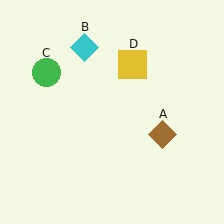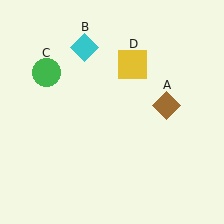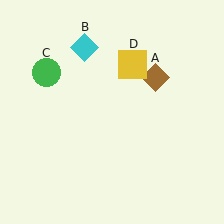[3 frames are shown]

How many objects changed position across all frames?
1 object changed position: brown diamond (object A).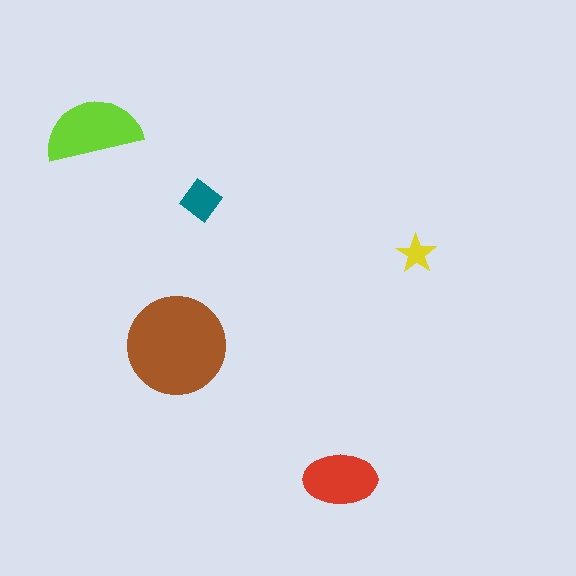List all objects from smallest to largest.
The yellow star, the teal diamond, the red ellipse, the lime semicircle, the brown circle.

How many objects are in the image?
There are 5 objects in the image.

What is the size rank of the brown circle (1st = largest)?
1st.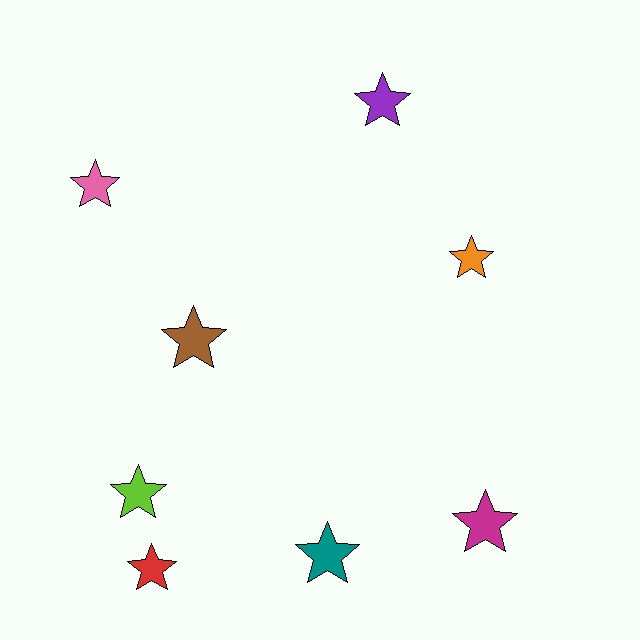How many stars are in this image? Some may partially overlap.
There are 8 stars.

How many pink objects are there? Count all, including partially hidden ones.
There is 1 pink object.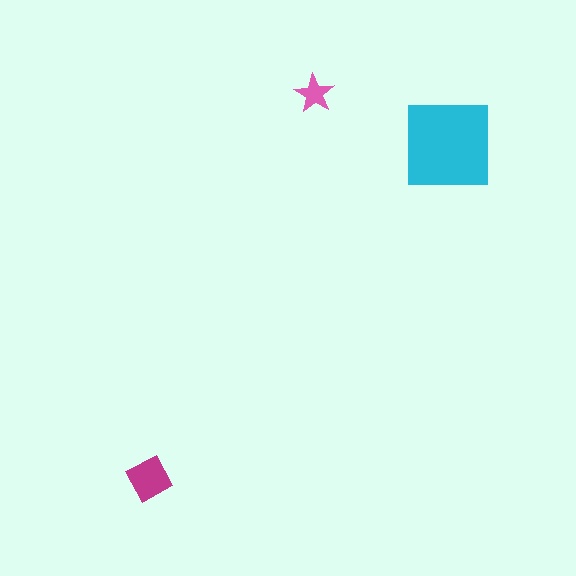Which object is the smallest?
The pink star.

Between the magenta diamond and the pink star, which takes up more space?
The magenta diamond.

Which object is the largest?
The cyan square.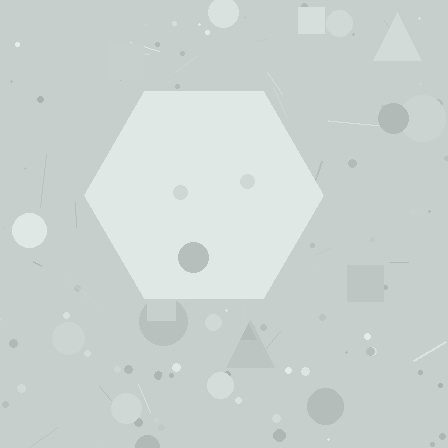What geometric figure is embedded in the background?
A hexagon is embedded in the background.